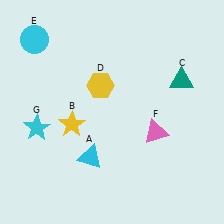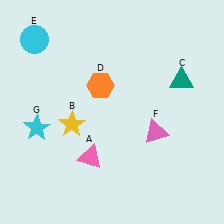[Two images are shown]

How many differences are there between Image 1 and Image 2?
There are 2 differences between the two images.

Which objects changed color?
A changed from cyan to pink. D changed from yellow to orange.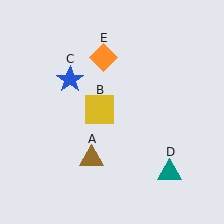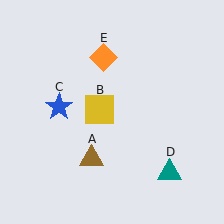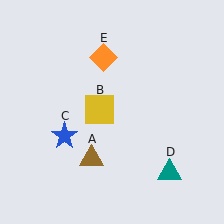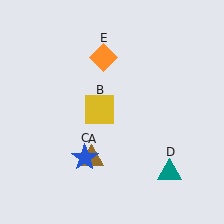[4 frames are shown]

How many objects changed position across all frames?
1 object changed position: blue star (object C).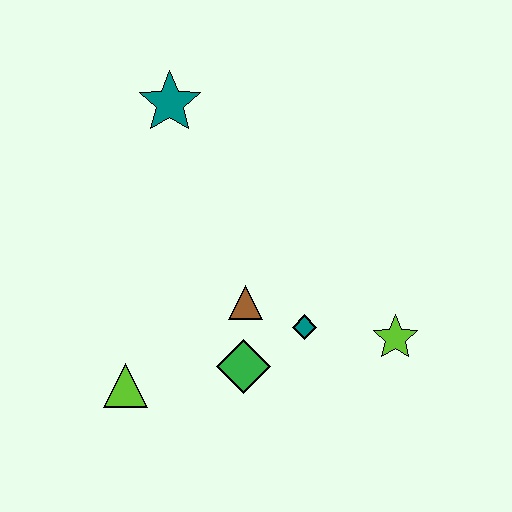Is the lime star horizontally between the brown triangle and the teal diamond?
No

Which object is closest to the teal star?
The brown triangle is closest to the teal star.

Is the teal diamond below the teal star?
Yes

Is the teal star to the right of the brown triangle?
No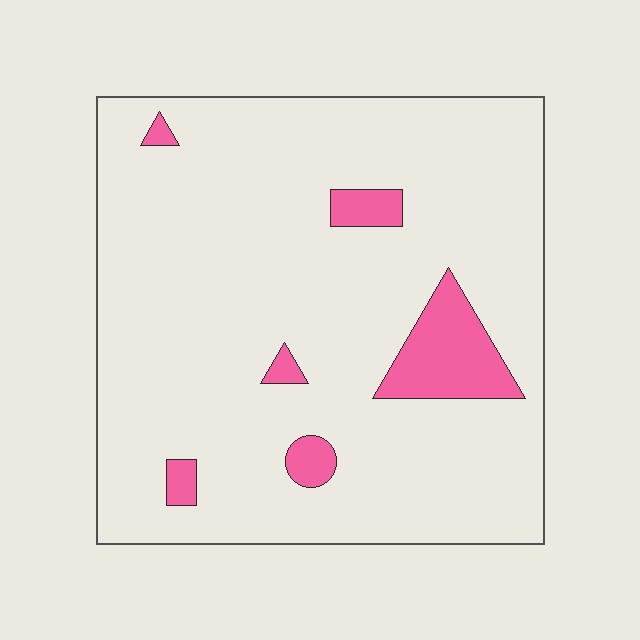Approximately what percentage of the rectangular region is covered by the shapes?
Approximately 10%.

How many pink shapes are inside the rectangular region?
6.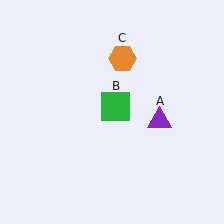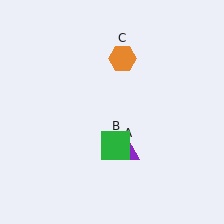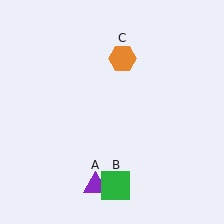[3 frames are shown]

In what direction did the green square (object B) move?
The green square (object B) moved down.